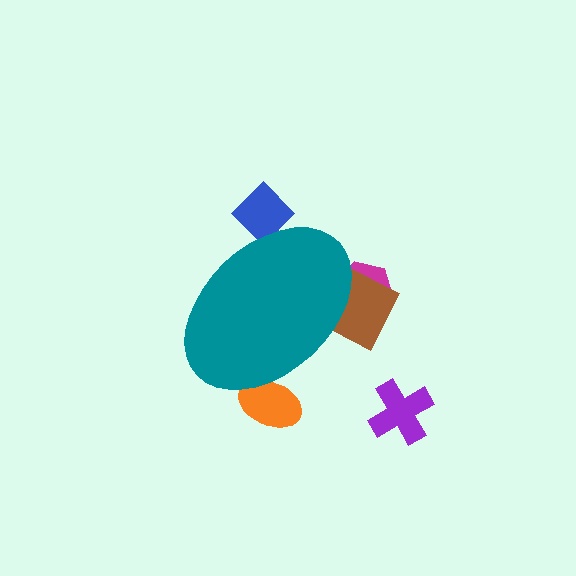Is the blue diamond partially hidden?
Yes, the blue diamond is partially hidden behind the teal ellipse.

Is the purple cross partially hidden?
No, the purple cross is fully visible.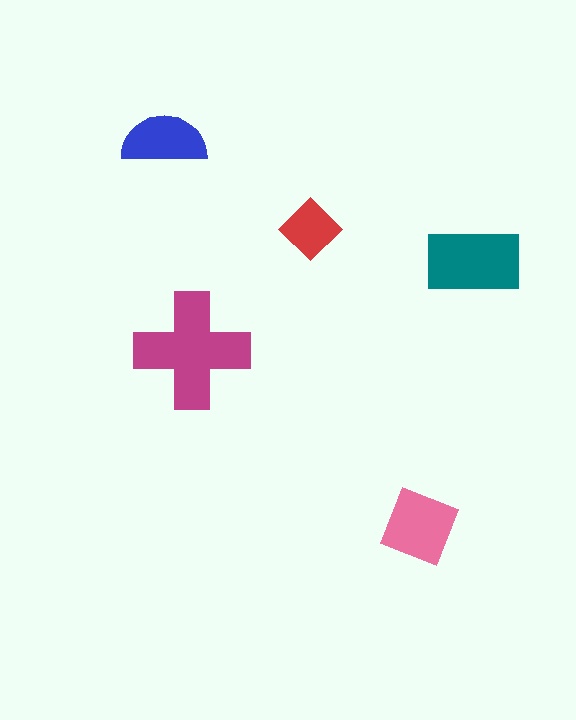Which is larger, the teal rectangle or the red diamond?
The teal rectangle.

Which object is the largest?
The magenta cross.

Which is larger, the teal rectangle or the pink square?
The teal rectangle.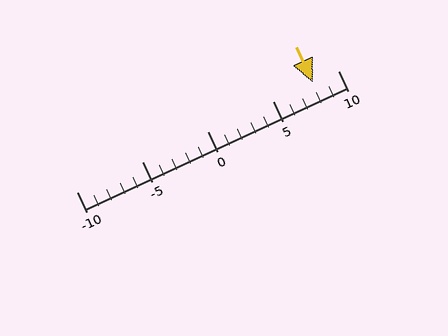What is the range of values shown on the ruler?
The ruler shows values from -10 to 10.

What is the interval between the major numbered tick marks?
The major tick marks are spaced 5 units apart.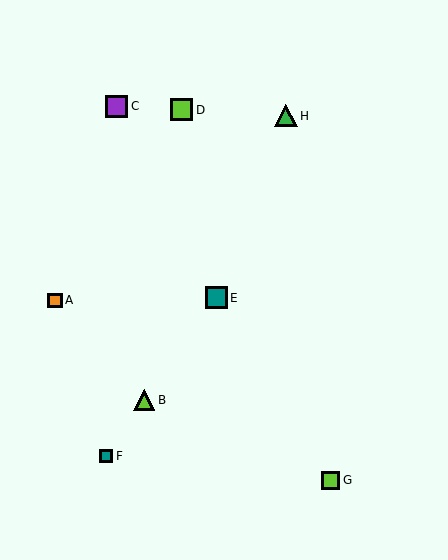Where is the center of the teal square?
The center of the teal square is at (216, 298).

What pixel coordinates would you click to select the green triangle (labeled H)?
Click at (286, 116) to select the green triangle H.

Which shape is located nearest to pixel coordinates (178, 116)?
The lime square (labeled D) at (182, 110) is nearest to that location.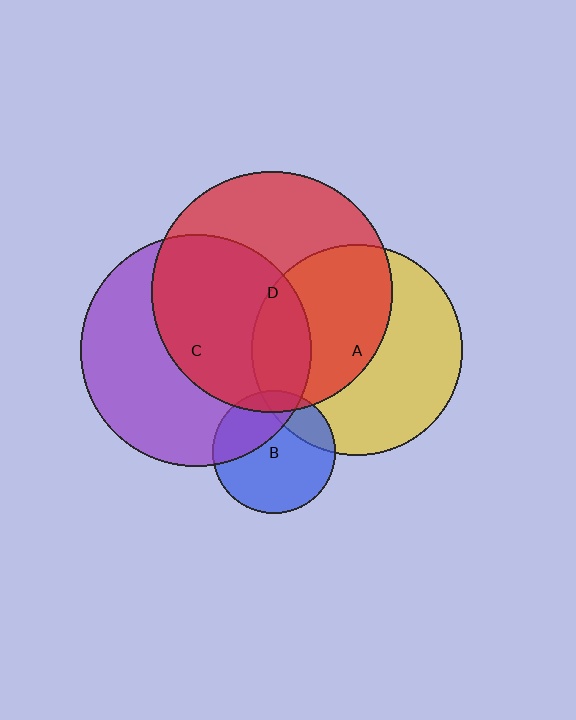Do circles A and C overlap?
Yes.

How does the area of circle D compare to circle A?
Approximately 1.3 times.